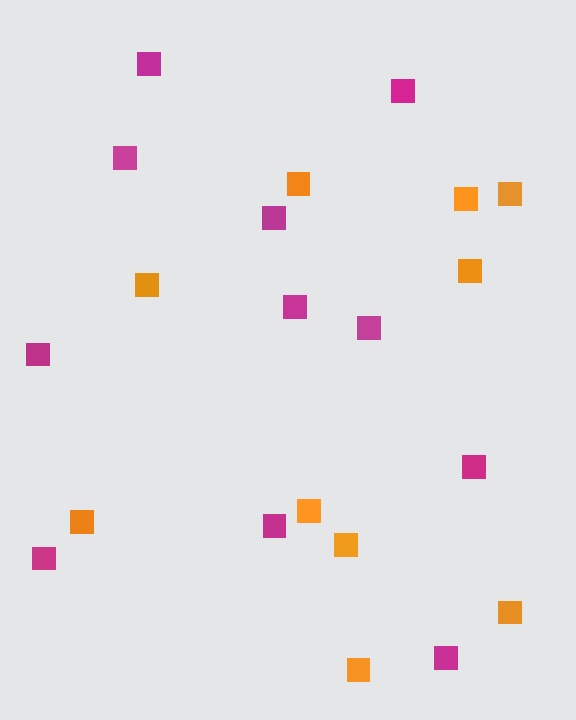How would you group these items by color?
There are 2 groups: one group of orange squares (10) and one group of magenta squares (11).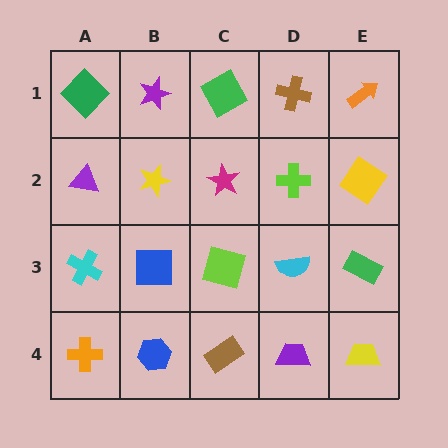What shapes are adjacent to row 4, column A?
A cyan cross (row 3, column A), a blue hexagon (row 4, column B).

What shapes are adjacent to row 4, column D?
A cyan semicircle (row 3, column D), a brown rectangle (row 4, column C), a yellow trapezoid (row 4, column E).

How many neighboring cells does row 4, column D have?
3.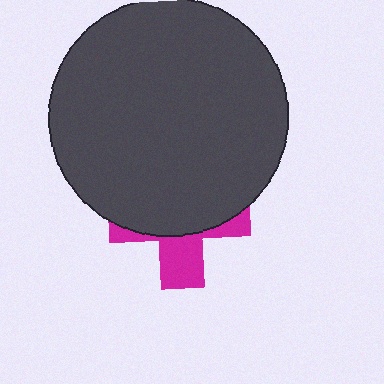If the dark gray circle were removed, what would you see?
You would see the complete magenta cross.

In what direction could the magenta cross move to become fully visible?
The magenta cross could move down. That would shift it out from behind the dark gray circle entirely.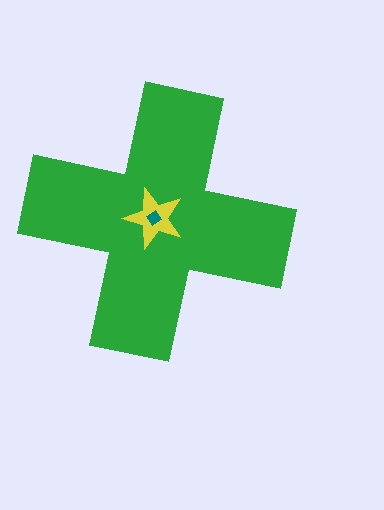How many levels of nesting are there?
3.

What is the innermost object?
The teal diamond.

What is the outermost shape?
The green cross.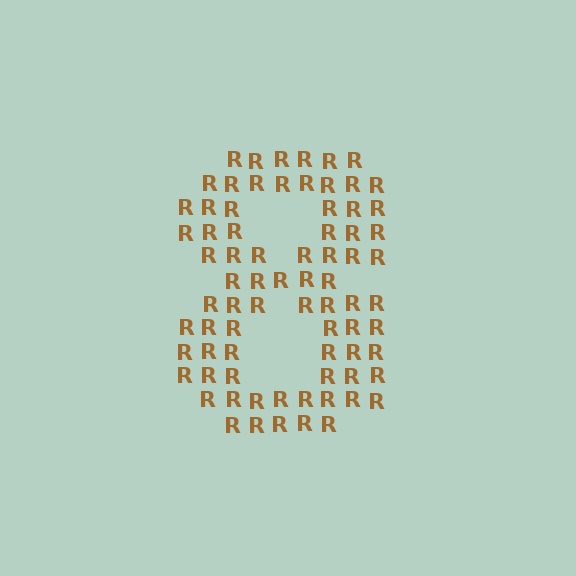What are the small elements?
The small elements are letter R's.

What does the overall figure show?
The overall figure shows the digit 8.